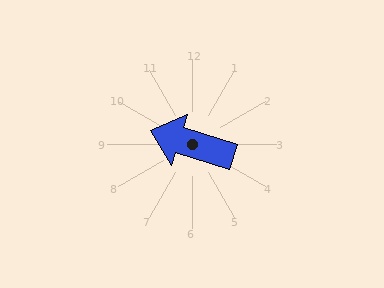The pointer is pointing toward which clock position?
Roughly 10 o'clock.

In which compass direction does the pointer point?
West.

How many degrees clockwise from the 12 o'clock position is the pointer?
Approximately 287 degrees.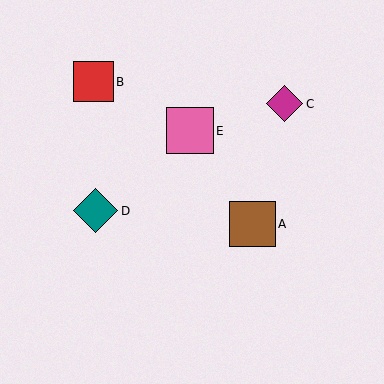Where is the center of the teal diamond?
The center of the teal diamond is at (96, 211).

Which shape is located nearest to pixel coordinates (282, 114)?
The magenta diamond (labeled C) at (285, 104) is nearest to that location.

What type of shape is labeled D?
Shape D is a teal diamond.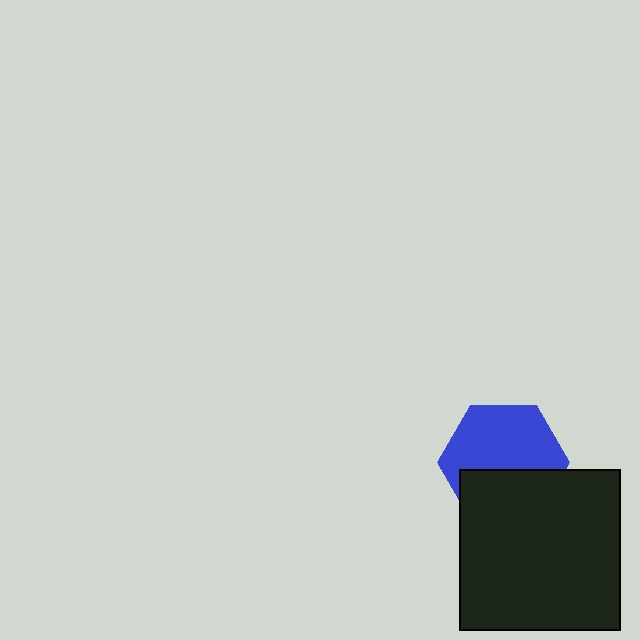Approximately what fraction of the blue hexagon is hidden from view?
Roughly 39% of the blue hexagon is hidden behind the black square.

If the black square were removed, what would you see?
You would see the complete blue hexagon.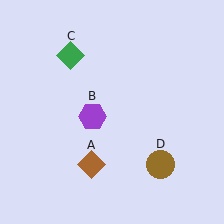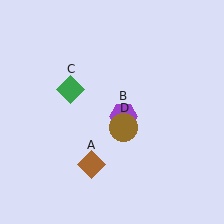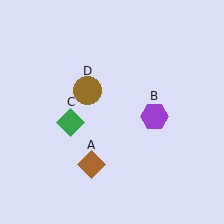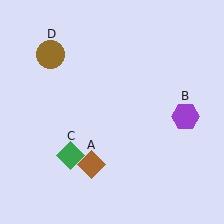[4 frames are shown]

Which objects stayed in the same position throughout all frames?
Brown diamond (object A) remained stationary.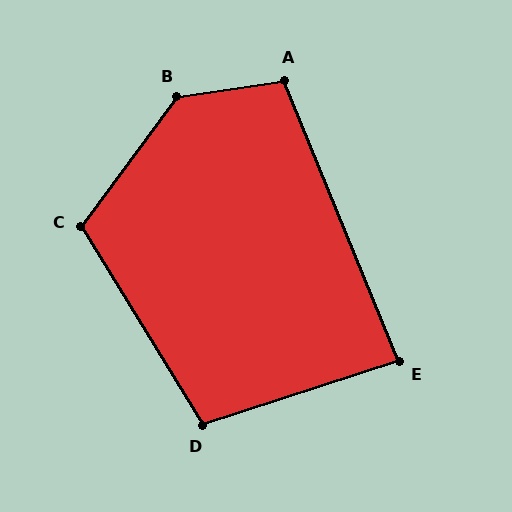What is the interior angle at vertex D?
Approximately 103 degrees (obtuse).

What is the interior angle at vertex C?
Approximately 112 degrees (obtuse).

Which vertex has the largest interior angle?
B, at approximately 135 degrees.